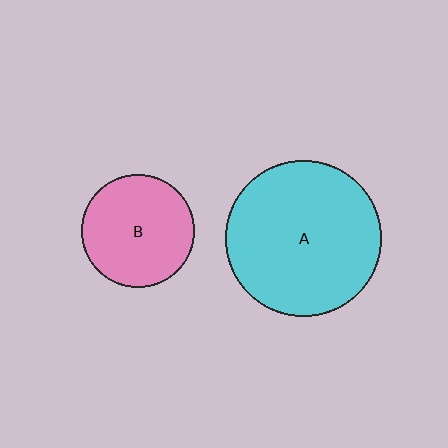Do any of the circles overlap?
No, none of the circles overlap.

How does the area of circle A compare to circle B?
Approximately 1.9 times.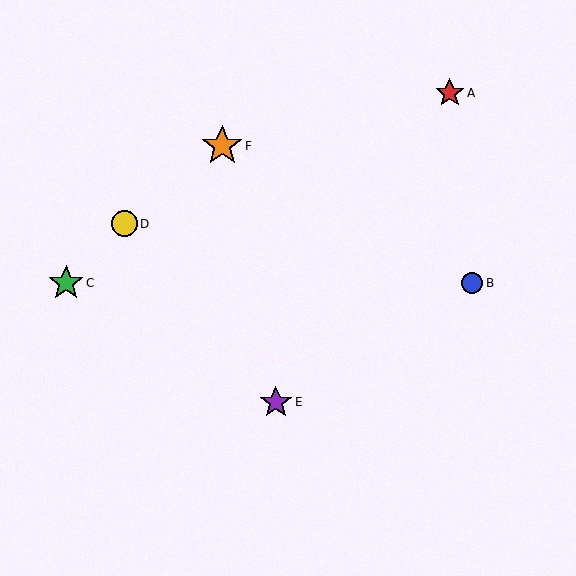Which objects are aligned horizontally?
Objects B, C are aligned horizontally.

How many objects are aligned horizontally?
2 objects (B, C) are aligned horizontally.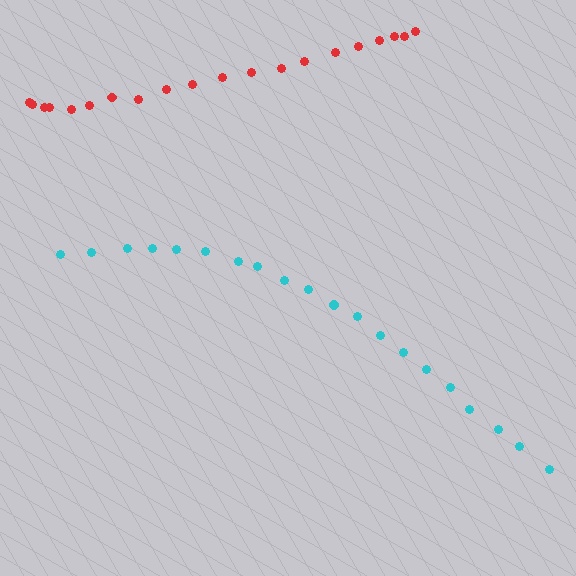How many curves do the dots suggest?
There are 2 distinct paths.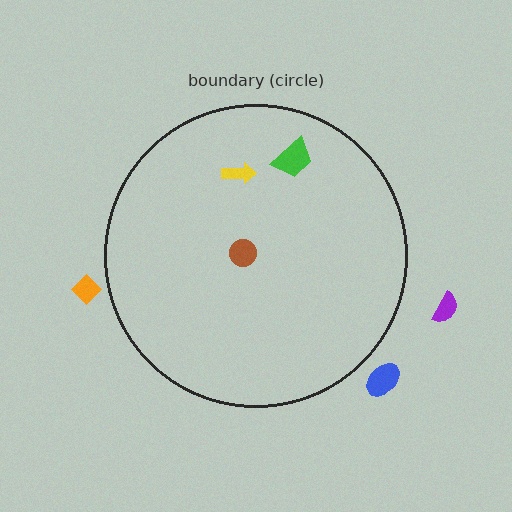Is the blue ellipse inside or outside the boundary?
Outside.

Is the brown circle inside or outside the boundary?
Inside.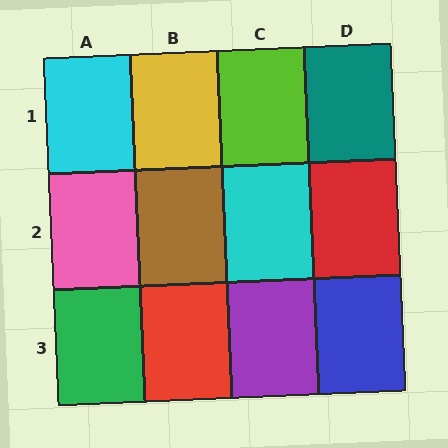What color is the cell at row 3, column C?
Purple.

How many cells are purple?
1 cell is purple.